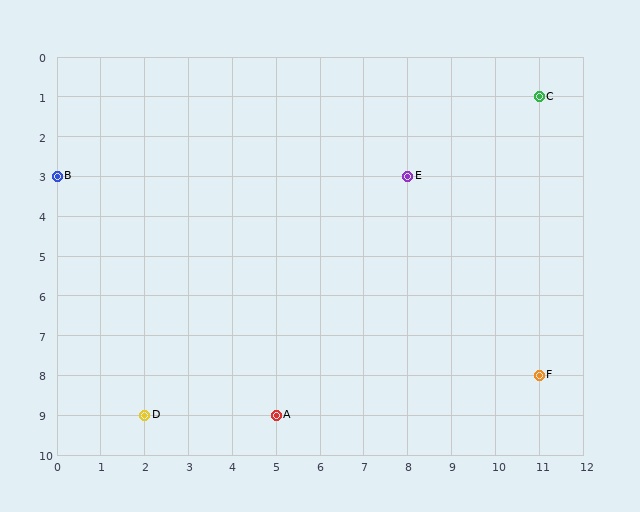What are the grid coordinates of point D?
Point D is at grid coordinates (2, 9).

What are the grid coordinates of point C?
Point C is at grid coordinates (11, 1).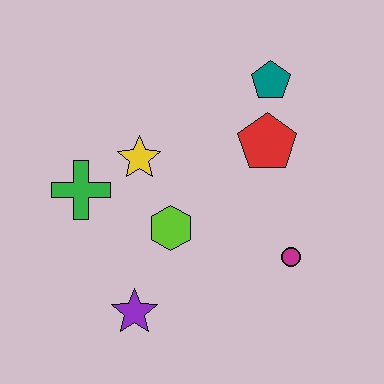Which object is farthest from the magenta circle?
The green cross is farthest from the magenta circle.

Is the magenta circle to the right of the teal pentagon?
Yes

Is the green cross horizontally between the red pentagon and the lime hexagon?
No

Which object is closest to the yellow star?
The green cross is closest to the yellow star.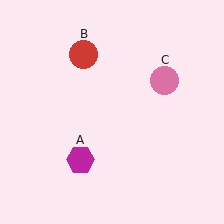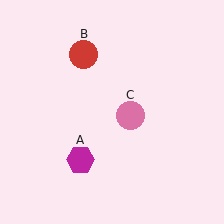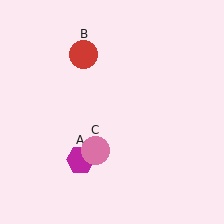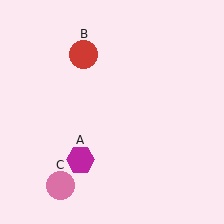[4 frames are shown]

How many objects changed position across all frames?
1 object changed position: pink circle (object C).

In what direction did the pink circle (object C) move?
The pink circle (object C) moved down and to the left.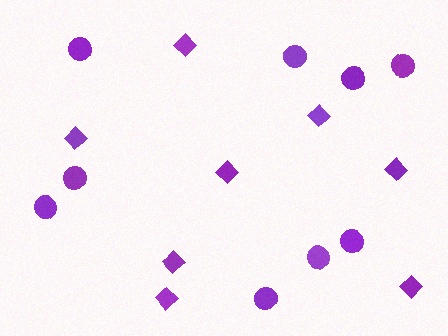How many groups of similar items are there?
There are 2 groups: one group of diamonds (8) and one group of circles (9).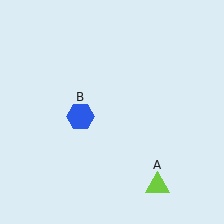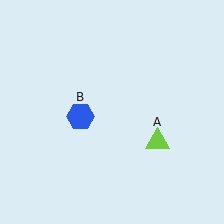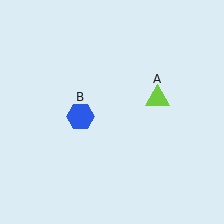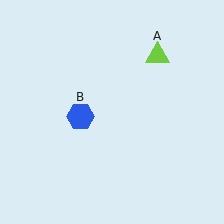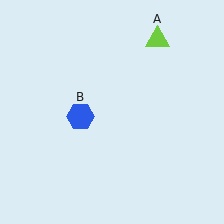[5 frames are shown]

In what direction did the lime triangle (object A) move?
The lime triangle (object A) moved up.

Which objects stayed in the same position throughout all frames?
Blue hexagon (object B) remained stationary.